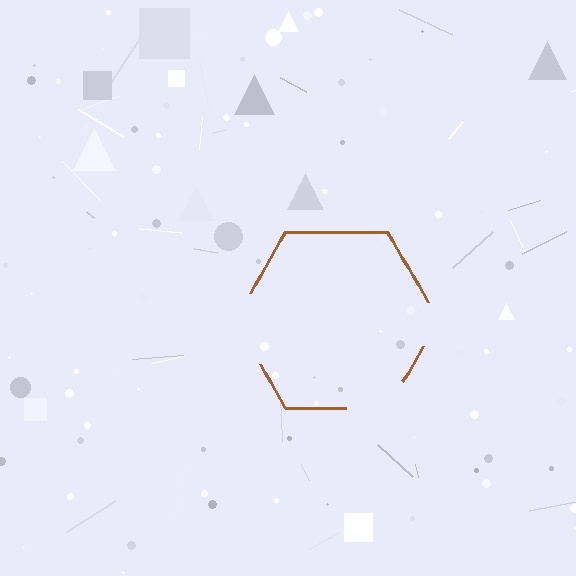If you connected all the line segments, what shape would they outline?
They would outline a hexagon.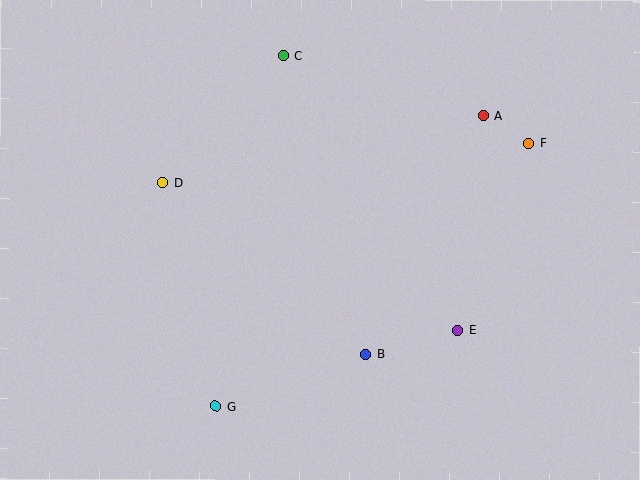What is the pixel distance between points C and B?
The distance between C and B is 310 pixels.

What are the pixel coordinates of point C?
Point C is at (283, 56).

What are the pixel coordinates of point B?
Point B is at (366, 354).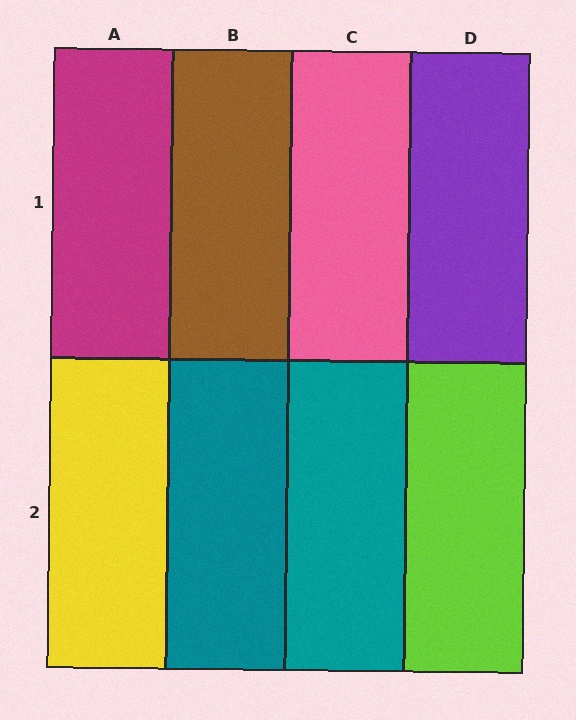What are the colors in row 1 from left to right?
Magenta, brown, pink, purple.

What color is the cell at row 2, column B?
Teal.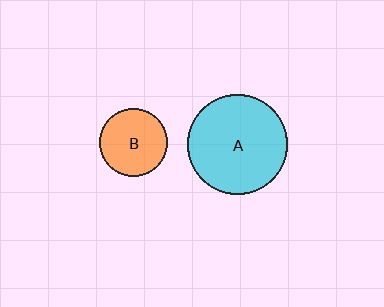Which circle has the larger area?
Circle A (cyan).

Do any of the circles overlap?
No, none of the circles overlap.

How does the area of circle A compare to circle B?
Approximately 2.1 times.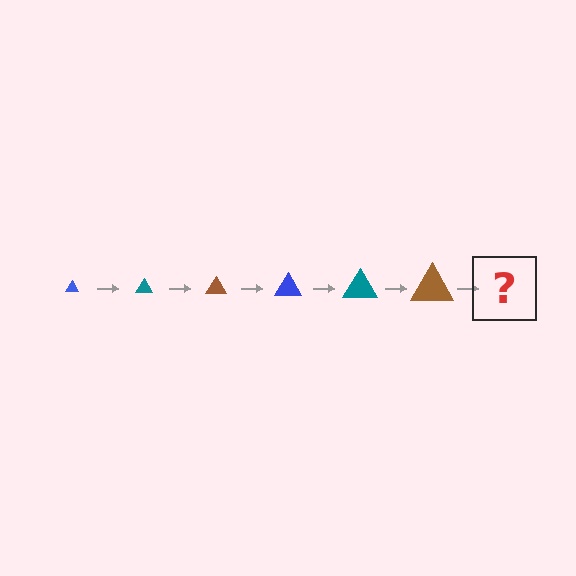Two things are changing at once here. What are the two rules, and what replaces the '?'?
The two rules are that the triangle grows larger each step and the color cycles through blue, teal, and brown. The '?' should be a blue triangle, larger than the previous one.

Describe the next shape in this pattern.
It should be a blue triangle, larger than the previous one.